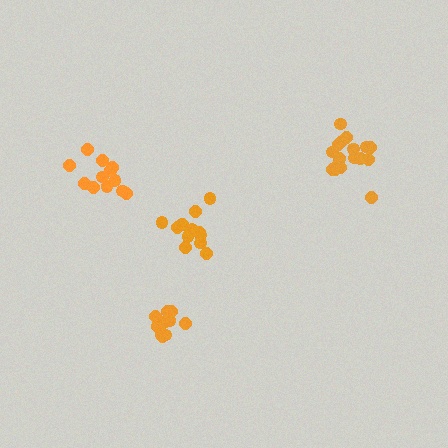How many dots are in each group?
Group 1: 14 dots, Group 2: 17 dots, Group 3: 12 dots, Group 4: 12 dots (55 total).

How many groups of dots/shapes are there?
There are 4 groups.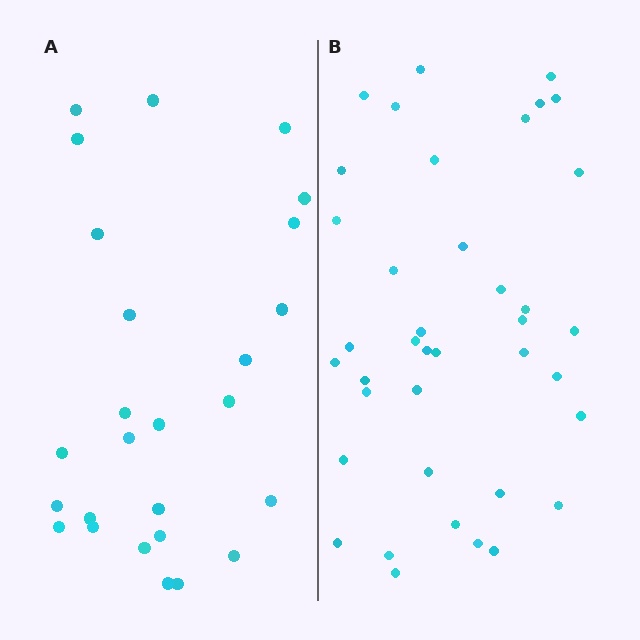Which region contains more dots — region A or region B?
Region B (the right region) has more dots.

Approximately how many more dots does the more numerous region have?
Region B has approximately 15 more dots than region A.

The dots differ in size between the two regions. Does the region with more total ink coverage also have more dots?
No. Region A has more total ink coverage because its dots are larger, but region B actually contains more individual dots. Total area can be misleading — the number of items is what matters here.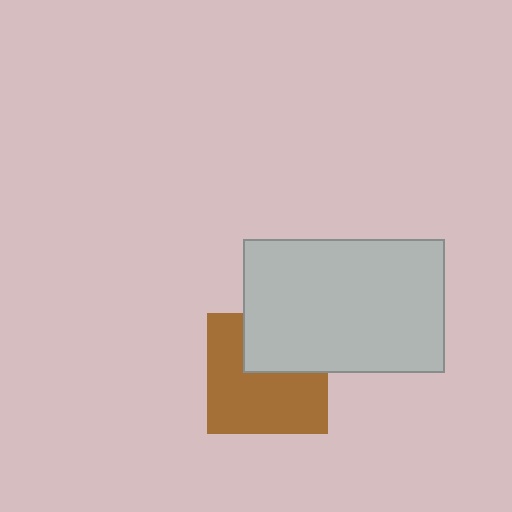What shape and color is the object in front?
The object in front is a light gray rectangle.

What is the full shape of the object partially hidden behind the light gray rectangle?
The partially hidden object is a brown square.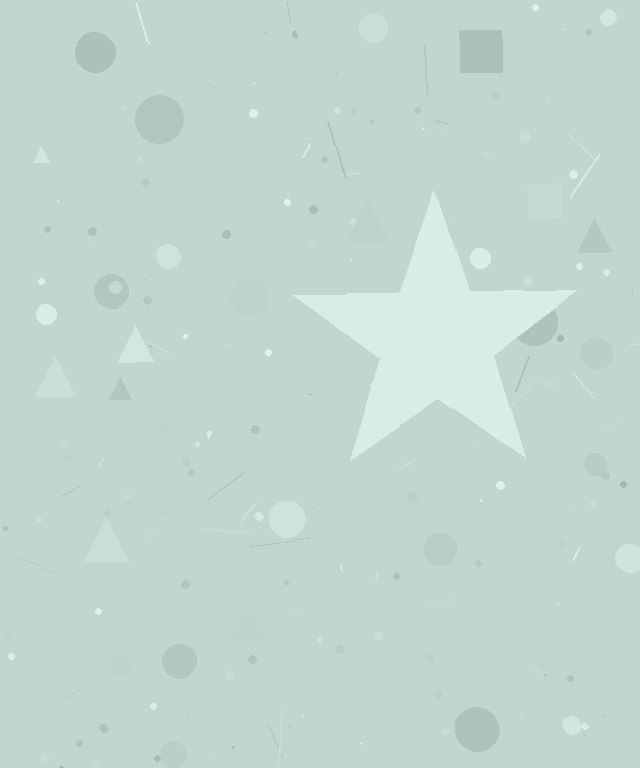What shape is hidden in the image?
A star is hidden in the image.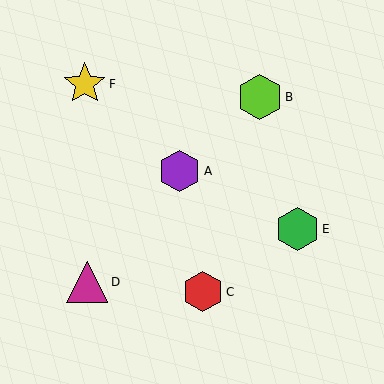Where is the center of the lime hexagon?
The center of the lime hexagon is at (260, 97).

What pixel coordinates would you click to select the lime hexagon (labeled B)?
Click at (260, 97) to select the lime hexagon B.